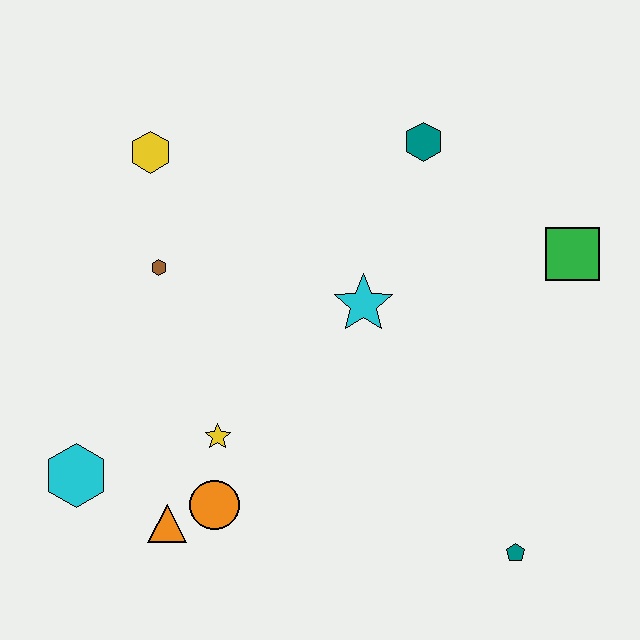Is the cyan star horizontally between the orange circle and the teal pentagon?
Yes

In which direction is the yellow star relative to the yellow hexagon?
The yellow star is below the yellow hexagon.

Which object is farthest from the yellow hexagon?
The teal pentagon is farthest from the yellow hexagon.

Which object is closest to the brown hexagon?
The yellow hexagon is closest to the brown hexagon.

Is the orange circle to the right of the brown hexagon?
Yes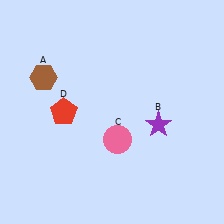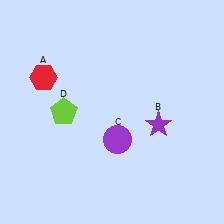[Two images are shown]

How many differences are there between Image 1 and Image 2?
There are 3 differences between the two images.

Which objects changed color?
A changed from brown to red. C changed from pink to purple. D changed from red to lime.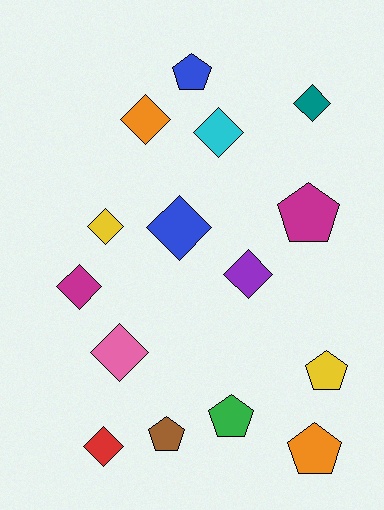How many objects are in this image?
There are 15 objects.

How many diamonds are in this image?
There are 9 diamonds.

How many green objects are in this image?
There is 1 green object.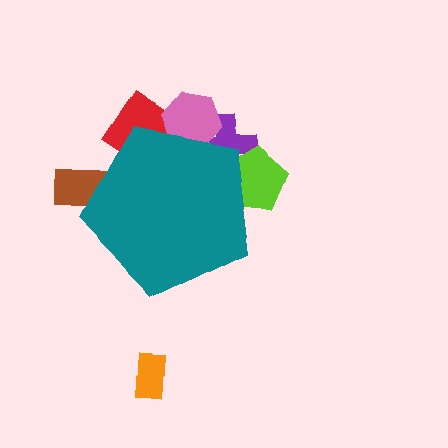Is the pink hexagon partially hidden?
Yes, the pink hexagon is partially hidden behind the teal pentagon.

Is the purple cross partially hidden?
Yes, the purple cross is partially hidden behind the teal pentagon.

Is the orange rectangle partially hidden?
No, the orange rectangle is fully visible.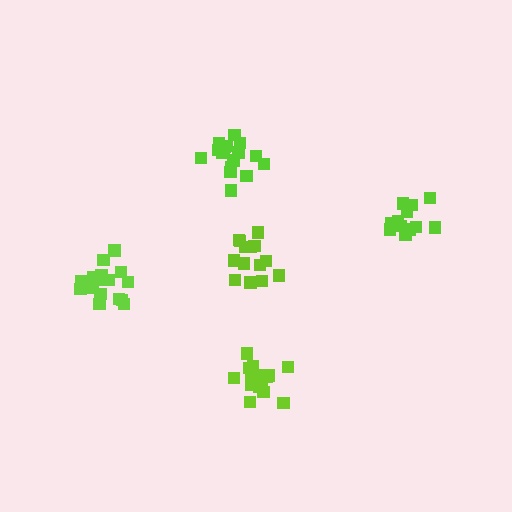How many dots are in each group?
Group 1: 14 dots, Group 2: 15 dots, Group 3: 17 dots, Group 4: 13 dots, Group 5: 18 dots (77 total).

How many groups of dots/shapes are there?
There are 5 groups.